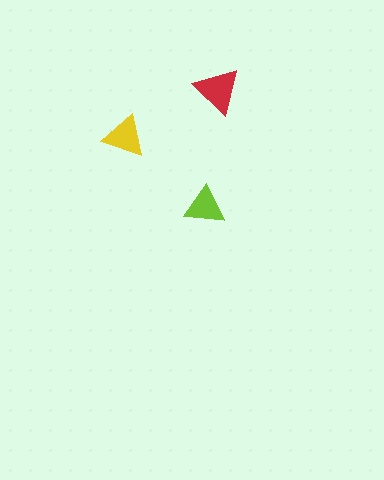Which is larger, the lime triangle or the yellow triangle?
The yellow one.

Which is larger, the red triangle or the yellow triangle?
The red one.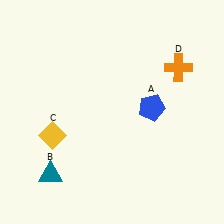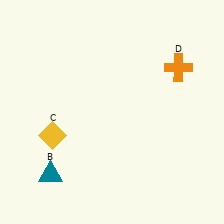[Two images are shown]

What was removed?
The blue pentagon (A) was removed in Image 2.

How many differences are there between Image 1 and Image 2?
There is 1 difference between the two images.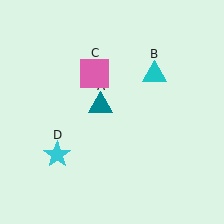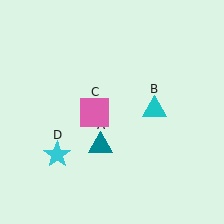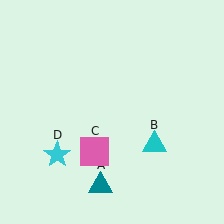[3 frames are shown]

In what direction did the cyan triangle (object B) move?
The cyan triangle (object B) moved down.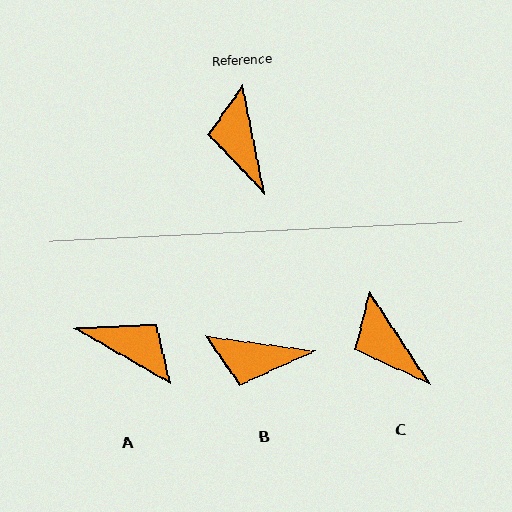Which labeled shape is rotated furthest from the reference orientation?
A, about 131 degrees away.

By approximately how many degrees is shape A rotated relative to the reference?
Approximately 131 degrees clockwise.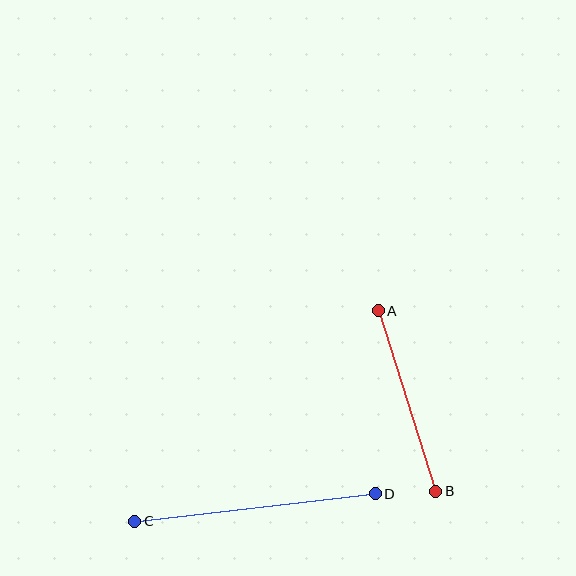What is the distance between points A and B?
The distance is approximately 190 pixels.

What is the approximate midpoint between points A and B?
The midpoint is at approximately (407, 401) pixels.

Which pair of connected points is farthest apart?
Points C and D are farthest apart.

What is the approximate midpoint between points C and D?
The midpoint is at approximately (255, 507) pixels.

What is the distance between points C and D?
The distance is approximately 242 pixels.